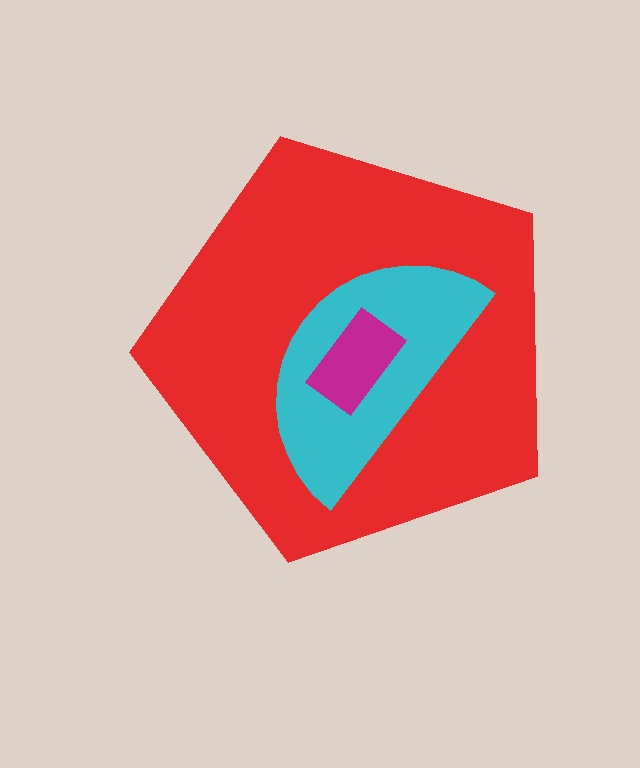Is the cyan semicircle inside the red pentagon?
Yes.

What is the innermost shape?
The magenta rectangle.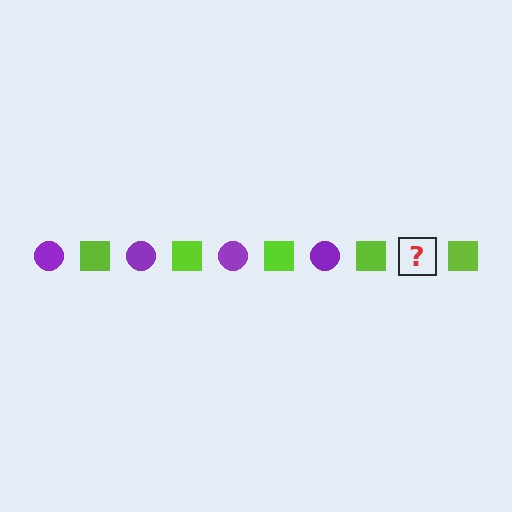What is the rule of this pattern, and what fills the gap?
The rule is that the pattern alternates between purple circle and lime square. The gap should be filled with a purple circle.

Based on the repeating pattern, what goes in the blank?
The blank should be a purple circle.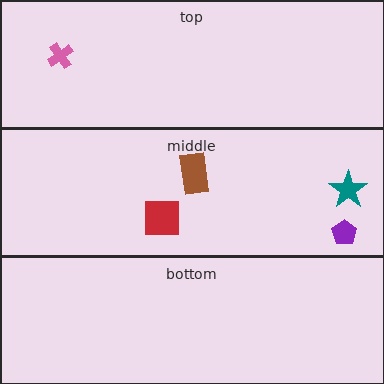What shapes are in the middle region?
The red square, the teal star, the purple pentagon, the brown rectangle.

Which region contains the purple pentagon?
The middle region.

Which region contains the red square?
The middle region.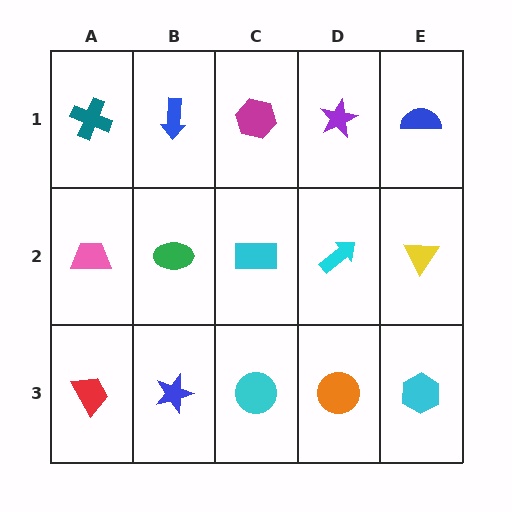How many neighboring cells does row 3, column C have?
3.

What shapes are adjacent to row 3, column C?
A cyan rectangle (row 2, column C), a blue star (row 3, column B), an orange circle (row 3, column D).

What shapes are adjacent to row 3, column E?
A yellow triangle (row 2, column E), an orange circle (row 3, column D).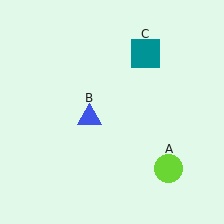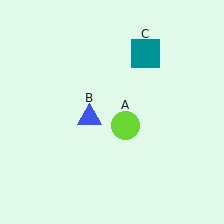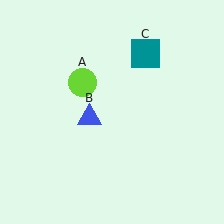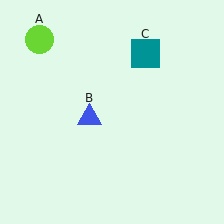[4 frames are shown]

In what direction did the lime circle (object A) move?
The lime circle (object A) moved up and to the left.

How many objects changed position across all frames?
1 object changed position: lime circle (object A).